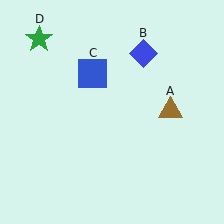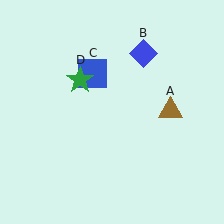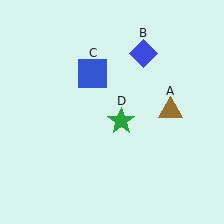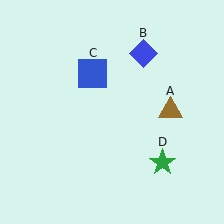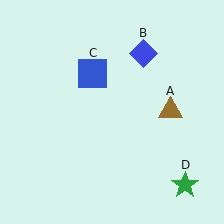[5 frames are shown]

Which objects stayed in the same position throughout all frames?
Brown triangle (object A) and blue diamond (object B) and blue square (object C) remained stationary.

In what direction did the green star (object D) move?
The green star (object D) moved down and to the right.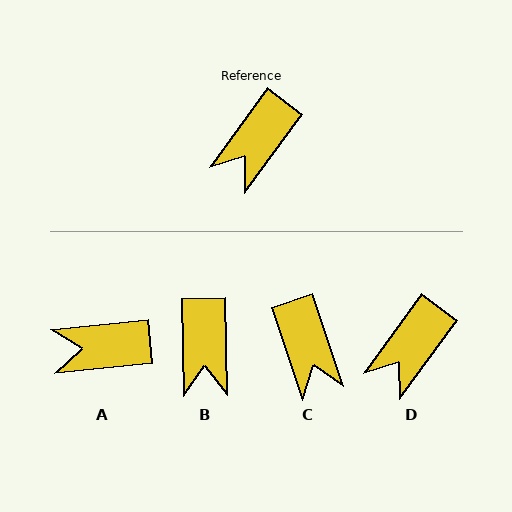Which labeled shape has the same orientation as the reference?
D.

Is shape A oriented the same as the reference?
No, it is off by about 48 degrees.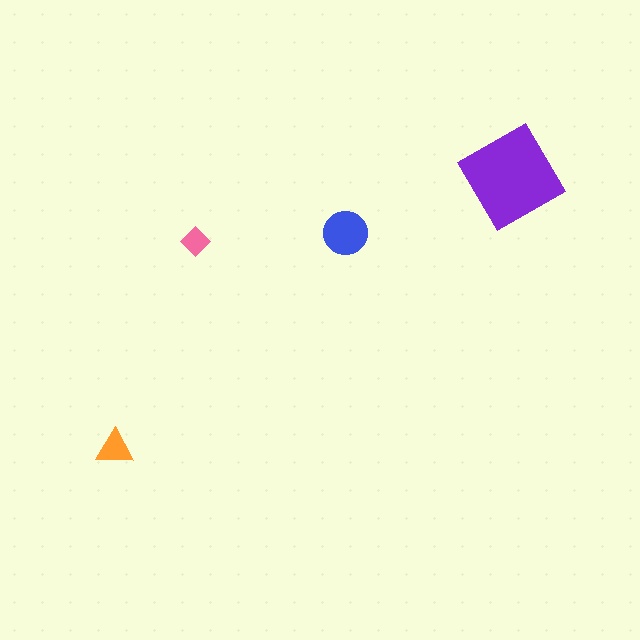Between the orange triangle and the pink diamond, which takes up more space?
The orange triangle.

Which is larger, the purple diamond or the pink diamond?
The purple diamond.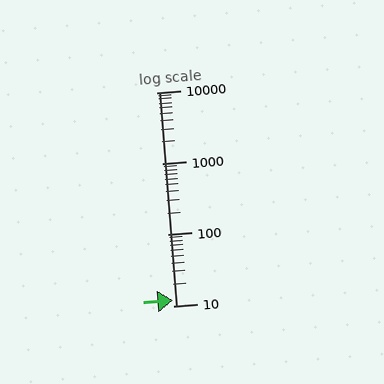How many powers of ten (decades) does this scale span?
The scale spans 3 decades, from 10 to 10000.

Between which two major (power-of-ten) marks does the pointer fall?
The pointer is between 10 and 100.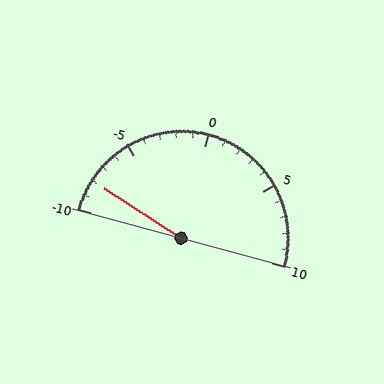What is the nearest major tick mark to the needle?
The nearest major tick mark is -10.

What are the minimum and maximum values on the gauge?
The gauge ranges from -10 to 10.